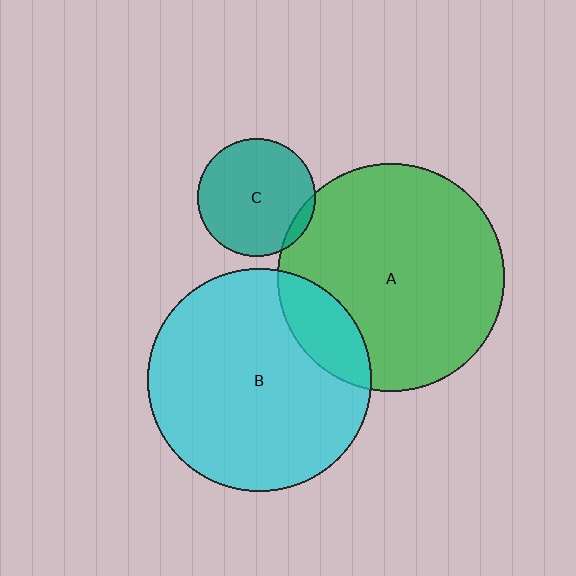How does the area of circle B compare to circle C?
Approximately 3.6 times.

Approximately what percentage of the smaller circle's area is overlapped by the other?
Approximately 5%.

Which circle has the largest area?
Circle A (green).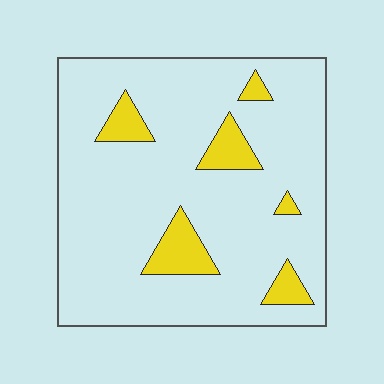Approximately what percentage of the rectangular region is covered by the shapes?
Approximately 10%.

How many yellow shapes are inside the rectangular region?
6.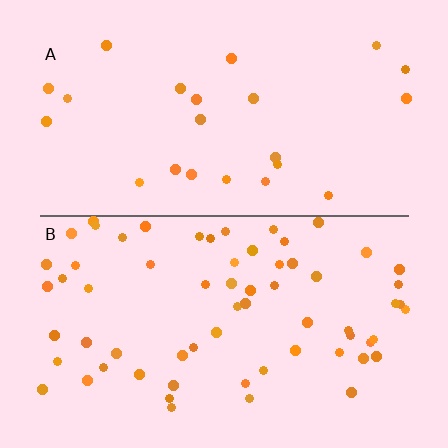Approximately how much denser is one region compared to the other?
Approximately 2.8× — region B over region A.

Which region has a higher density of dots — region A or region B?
B (the bottom).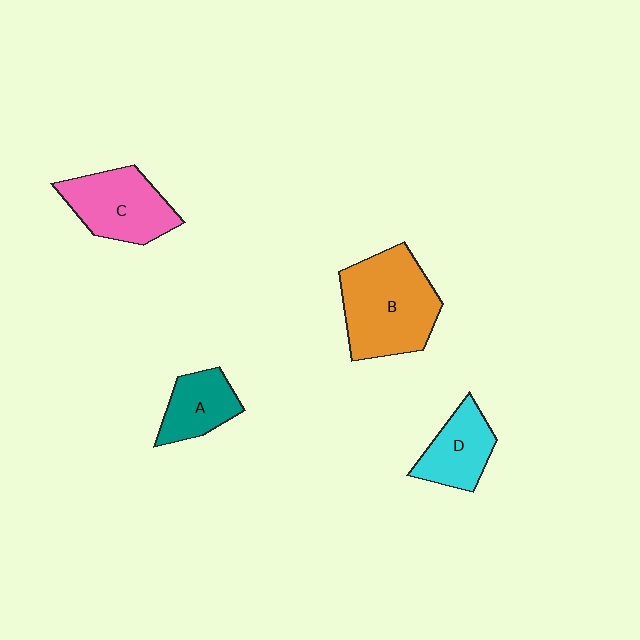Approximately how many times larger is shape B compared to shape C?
Approximately 1.4 times.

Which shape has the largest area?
Shape B (orange).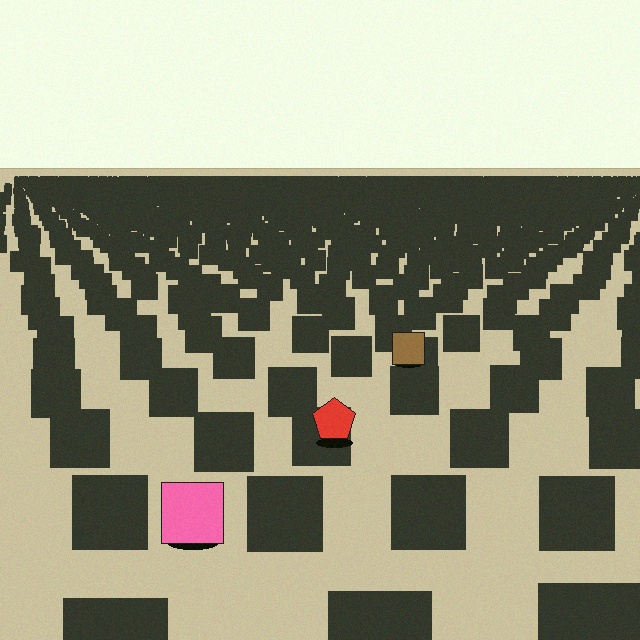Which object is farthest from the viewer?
The brown square is farthest from the viewer. It appears smaller and the ground texture around it is denser.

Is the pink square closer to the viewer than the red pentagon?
Yes. The pink square is closer — you can tell from the texture gradient: the ground texture is coarser near it.